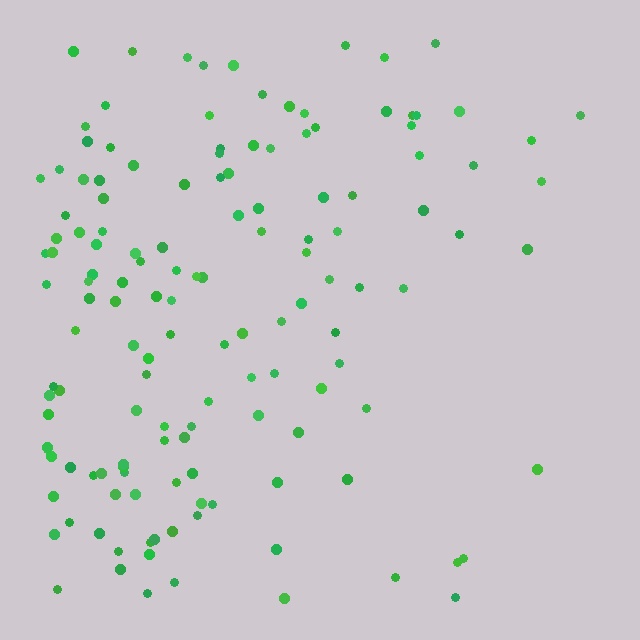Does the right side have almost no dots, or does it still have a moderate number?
Still a moderate number, just noticeably fewer than the left.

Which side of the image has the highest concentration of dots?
The left.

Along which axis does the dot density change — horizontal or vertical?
Horizontal.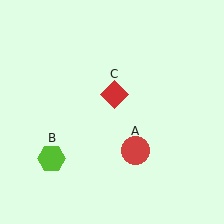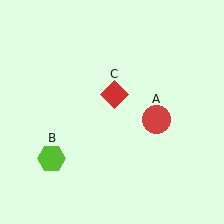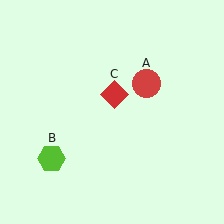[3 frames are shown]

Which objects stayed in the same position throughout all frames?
Lime hexagon (object B) and red diamond (object C) remained stationary.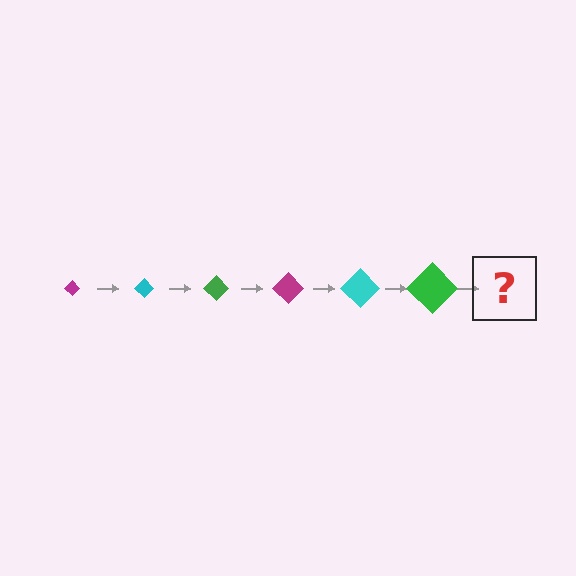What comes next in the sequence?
The next element should be a magenta diamond, larger than the previous one.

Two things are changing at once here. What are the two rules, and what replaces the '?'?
The two rules are that the diamond grows larger each step and the color cycles through magenta, cyan, and green. The '?' should be a magenta diamond, larger than the previous one.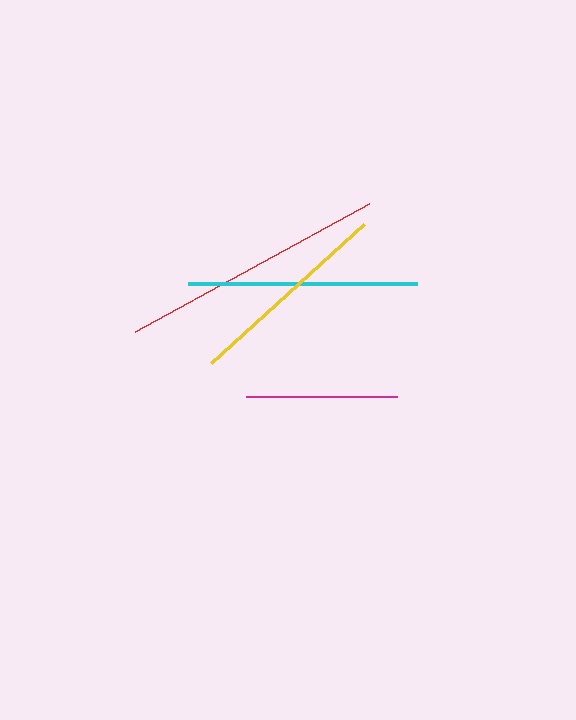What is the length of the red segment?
The red segment is approximately 267 pixels long.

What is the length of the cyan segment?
The cyan segment is approximately 228 pixels long.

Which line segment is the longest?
The red line is the longest at approximately 267 pixels.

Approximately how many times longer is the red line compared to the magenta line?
The red line is approximately 1.8 times the length of the magenta line.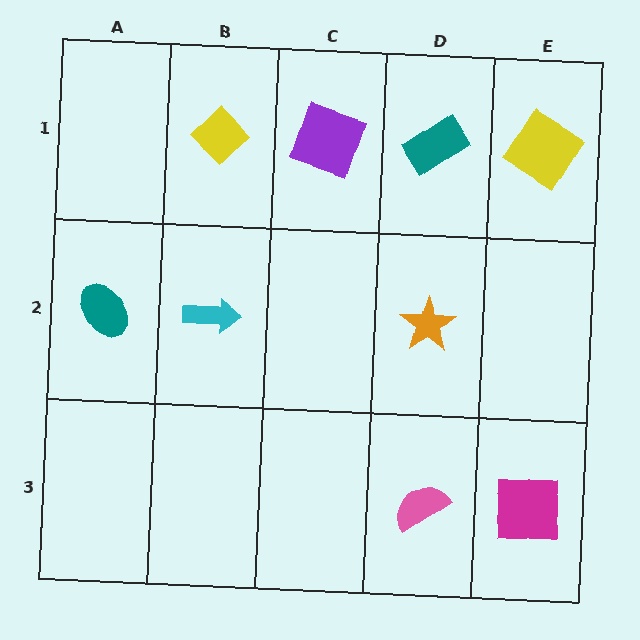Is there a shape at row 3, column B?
No, that cell is empty.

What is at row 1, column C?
A purple square.